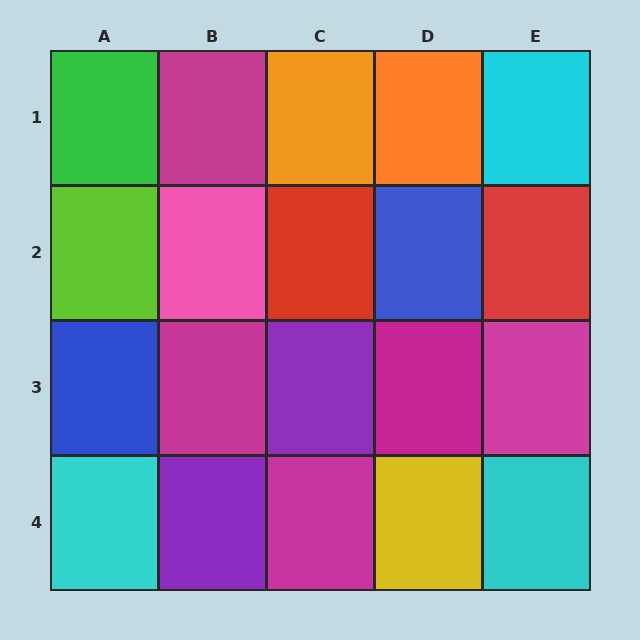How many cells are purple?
2 cells are purple.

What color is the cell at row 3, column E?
Magenta.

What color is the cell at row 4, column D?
Yellow.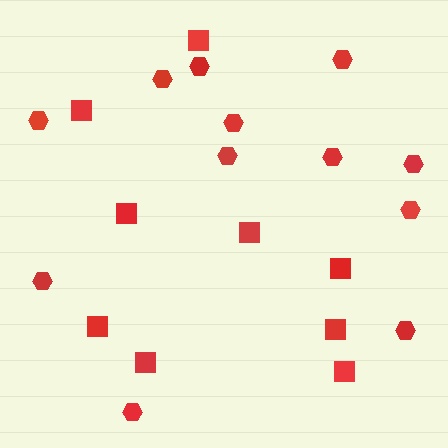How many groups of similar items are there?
There are 2 groups: one group of squares (9) and one group of hexagons (12).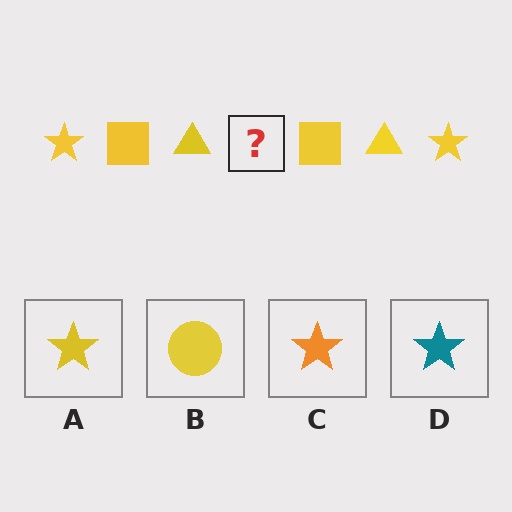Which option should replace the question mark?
Option A.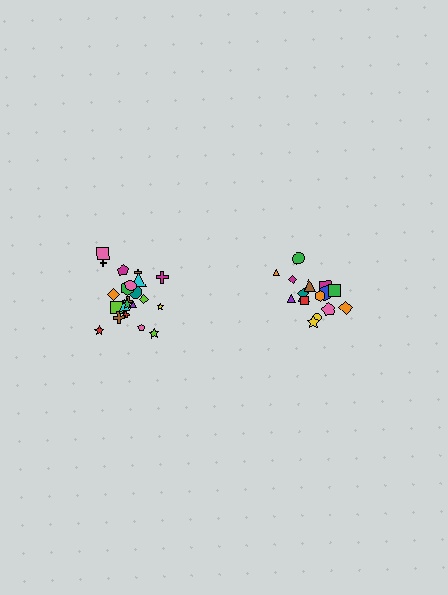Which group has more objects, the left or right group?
The left group.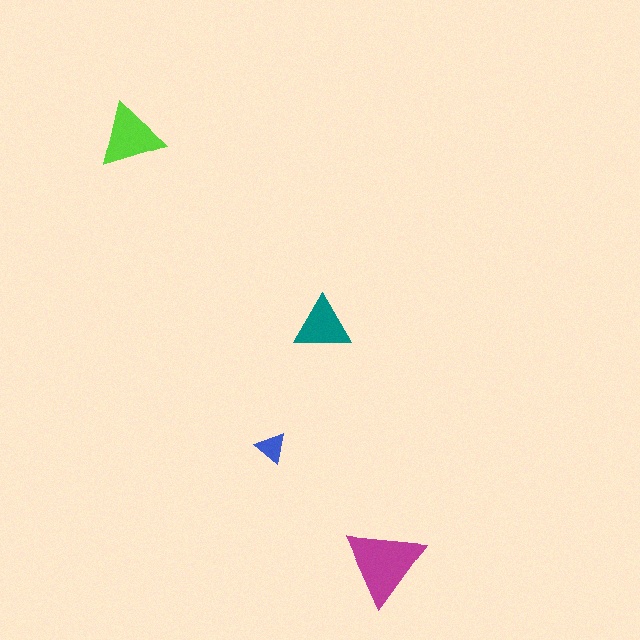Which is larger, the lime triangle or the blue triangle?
The lime one.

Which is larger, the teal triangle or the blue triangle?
The teal one.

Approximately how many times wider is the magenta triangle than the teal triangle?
About 1.5 times wider.